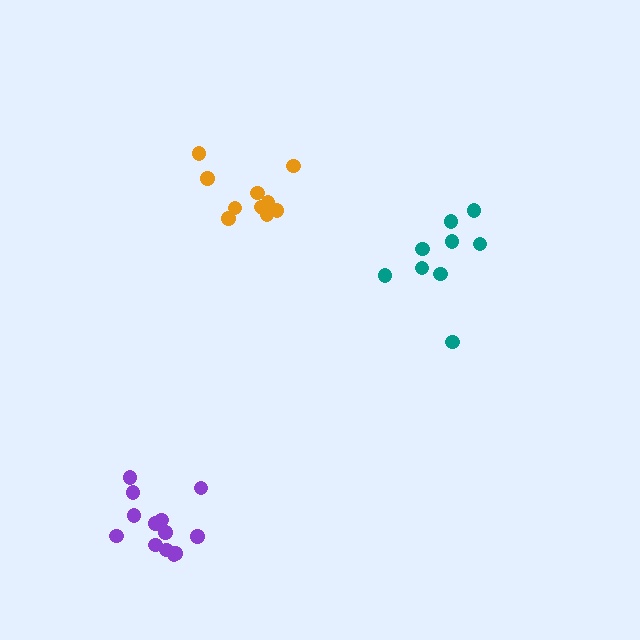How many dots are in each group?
Group 1: 13 dots, Group 2: 11 dots, Group 3: 9 dots (33 total).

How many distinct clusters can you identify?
There are 3 distinct clusters.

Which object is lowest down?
The purple cluster is bottommost.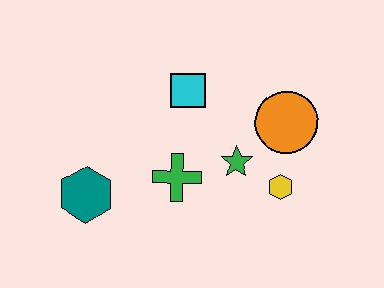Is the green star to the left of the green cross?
No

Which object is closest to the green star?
The yellow hexagon is closest to the green star.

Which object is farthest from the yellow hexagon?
The teal hexagon is farthest from the yellow hexagon.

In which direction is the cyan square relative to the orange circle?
The cyan square is to the left of the orange circle.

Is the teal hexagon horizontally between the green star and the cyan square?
No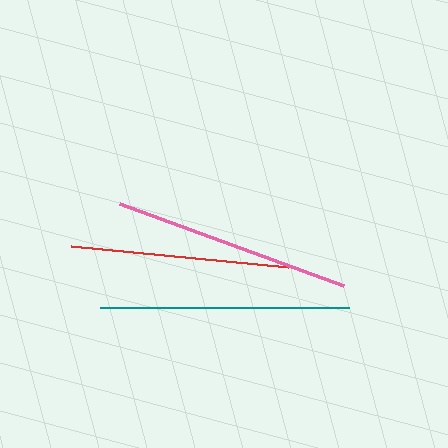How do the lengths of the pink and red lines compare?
The pink and red lines are approximately the same length.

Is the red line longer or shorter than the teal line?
The teal line is longer than the red line.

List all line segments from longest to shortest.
From longest to shortest: teal, pink, red.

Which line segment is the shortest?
The red line is the shortest at approximately 218 pixels.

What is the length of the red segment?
The red segment is approximately 218 pixels long.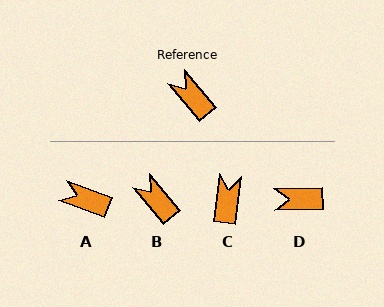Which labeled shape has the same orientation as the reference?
B.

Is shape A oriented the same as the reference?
No, it is off by about 29 degrees.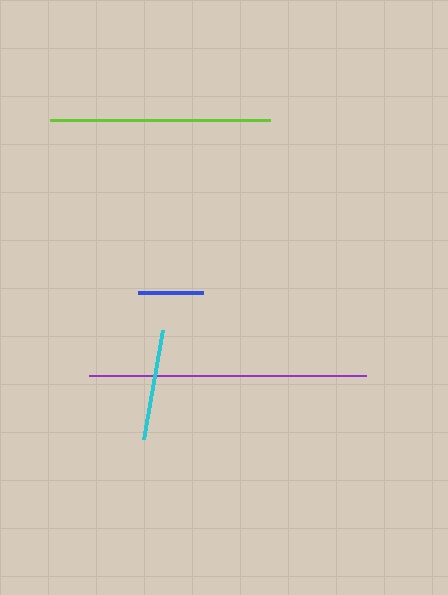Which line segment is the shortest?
The blue line is the shortest at approximately 65 pixels.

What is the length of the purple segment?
The purple segment is approximately 277 pixels long.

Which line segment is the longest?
The purple line is the longest at approximately 277 pixels.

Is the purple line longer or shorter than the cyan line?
The purple line is longer than the cyan line.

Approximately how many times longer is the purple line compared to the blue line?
The purple line is approximately 4.2 times the length of the blue line.